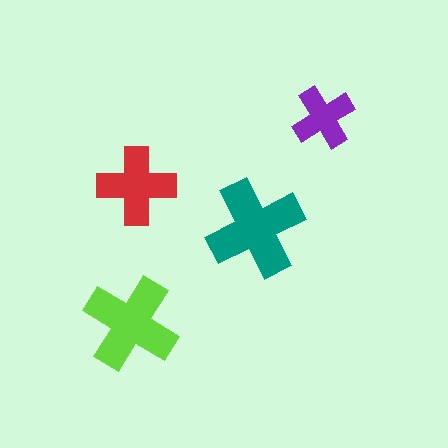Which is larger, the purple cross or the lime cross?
The lime one.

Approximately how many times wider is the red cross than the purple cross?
About 1.5 times wider.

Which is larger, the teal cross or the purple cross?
The teal one.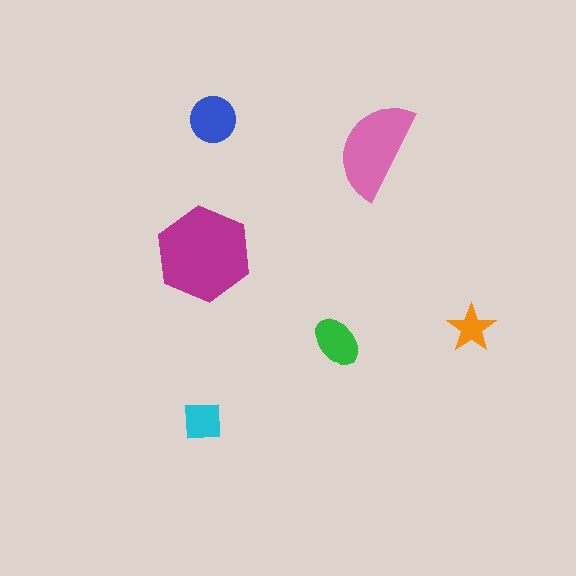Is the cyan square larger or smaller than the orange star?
Larger.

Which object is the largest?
The magenta hexagon.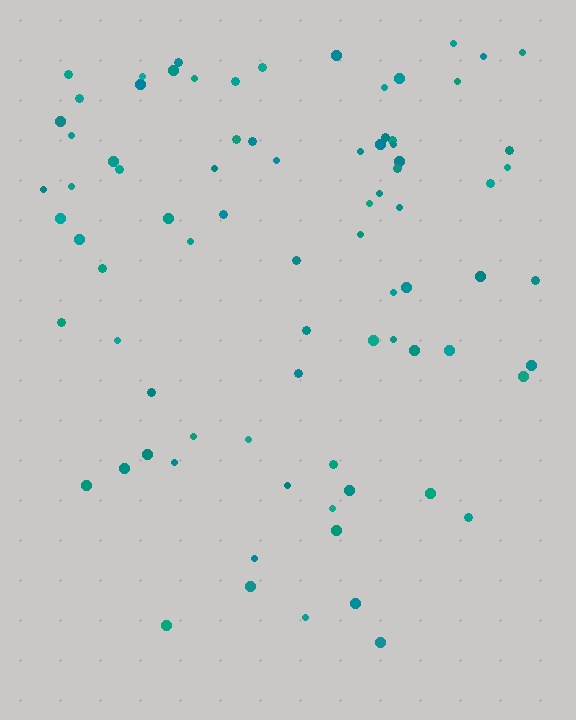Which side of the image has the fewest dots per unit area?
The bottom.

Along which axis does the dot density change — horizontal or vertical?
Vertical.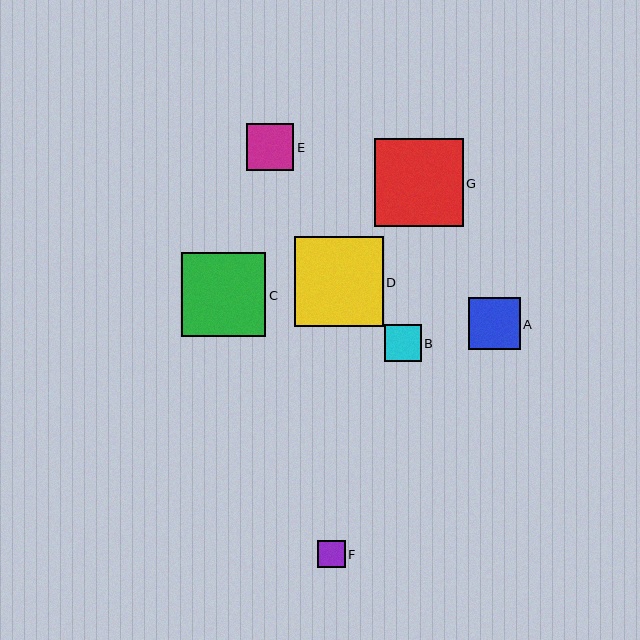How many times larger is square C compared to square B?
Square C is approximately 2.3 times the size of square B.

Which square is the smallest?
Square F is the smallest with a size of approximately 28 pixels.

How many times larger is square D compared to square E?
Square D is approximately 1.9 times the size of square E.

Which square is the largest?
Square D is the largest with a size of approximately 89 pixels.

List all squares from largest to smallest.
From largest to smallest: D, G, C, A, E, B, F.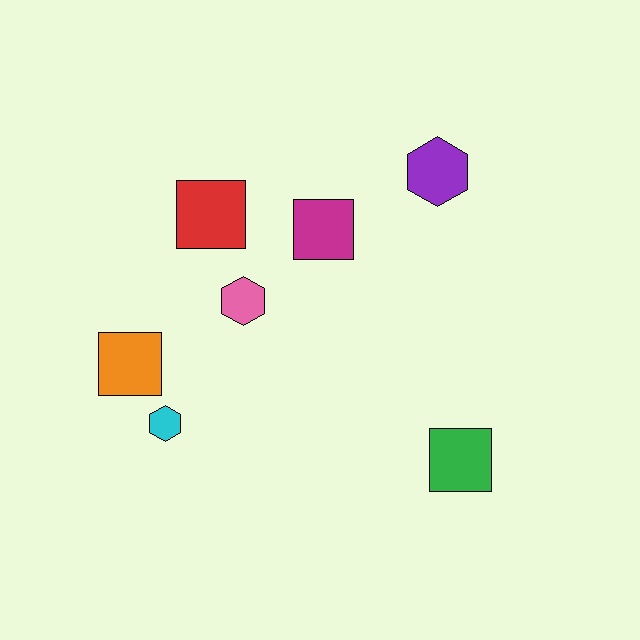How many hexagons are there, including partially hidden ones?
There are 3 hexagons.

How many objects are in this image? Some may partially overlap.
There are 7 objects.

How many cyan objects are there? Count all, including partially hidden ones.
There is 1 cyan object.